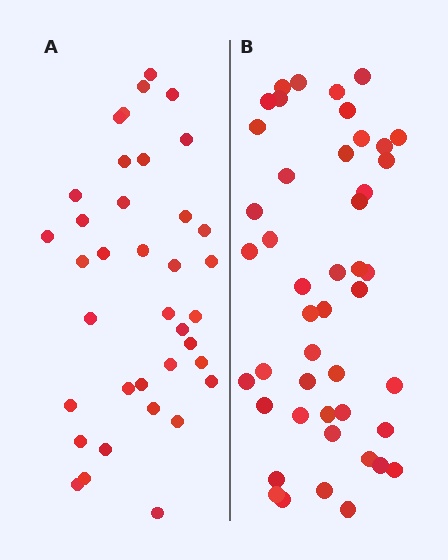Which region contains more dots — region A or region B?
Region B (the right region) has more dots.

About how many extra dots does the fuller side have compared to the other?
Region B has roughly 8 or so more dots than region A.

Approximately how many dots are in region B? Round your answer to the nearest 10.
About 50 dots. (The exact count is 46, which rounds to 50.)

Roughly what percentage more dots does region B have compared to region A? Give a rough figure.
About 25% more.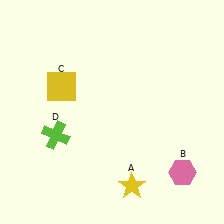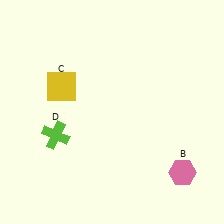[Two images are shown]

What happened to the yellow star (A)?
The yellow star (A) was removed in Image 2. It was in the bottom-right area of Image 1.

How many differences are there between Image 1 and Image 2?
There is 1 difference between the two images.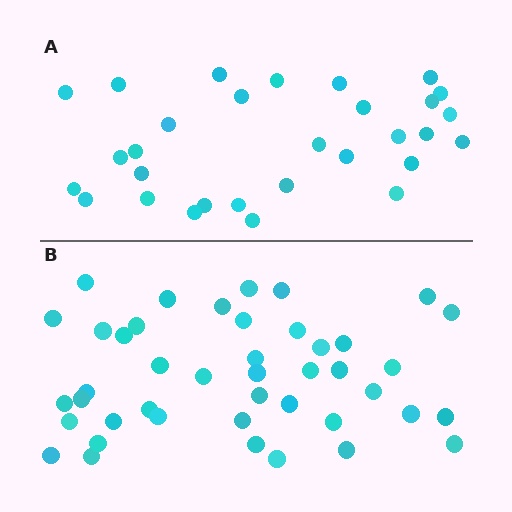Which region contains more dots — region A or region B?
Region B (the bottom region) has more dots.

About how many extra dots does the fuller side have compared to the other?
Region B has approximately 15 more dots than region A.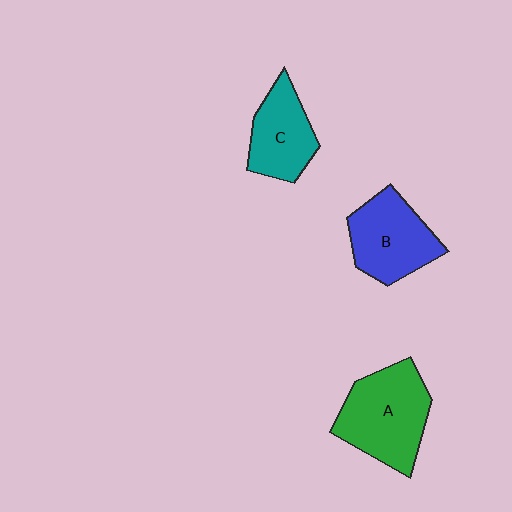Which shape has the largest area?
Shape A (green).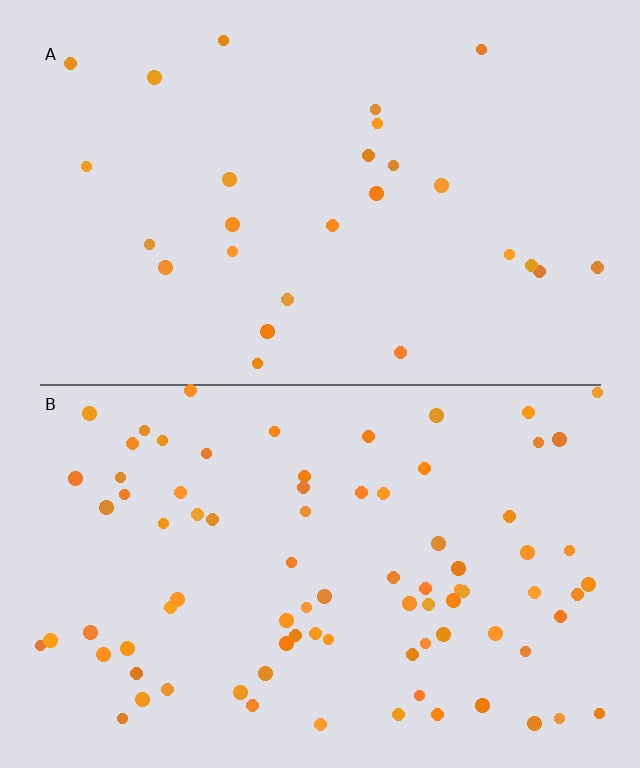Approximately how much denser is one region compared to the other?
Approximately 3.1× — region B over region A.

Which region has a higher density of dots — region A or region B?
B (the bottom).